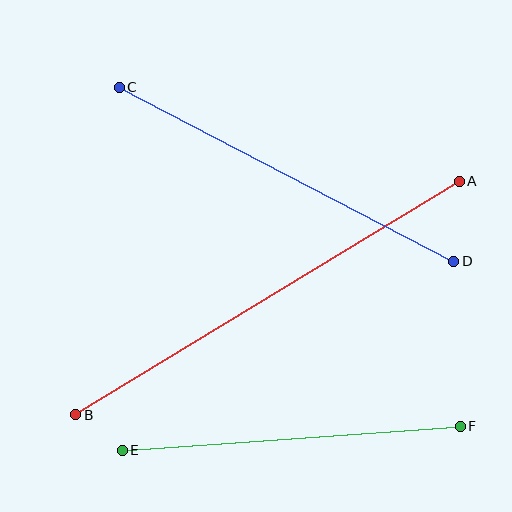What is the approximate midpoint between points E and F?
The midpoint is at approximately (291, 438) pixels.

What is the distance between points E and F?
The distance is approximately 338 pixels.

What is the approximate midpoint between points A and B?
The midpoint is at approximately (267, 298) pixels.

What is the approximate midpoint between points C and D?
The midpoint is at approximately (286, 174) pixels.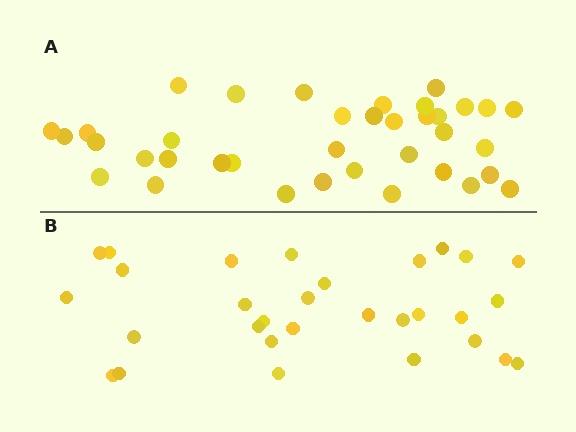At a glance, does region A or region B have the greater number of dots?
Region A (the top region) has more dots.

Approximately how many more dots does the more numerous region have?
Region A has roughly 8 or so more dots than region B.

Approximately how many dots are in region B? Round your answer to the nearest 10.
About 30 dots.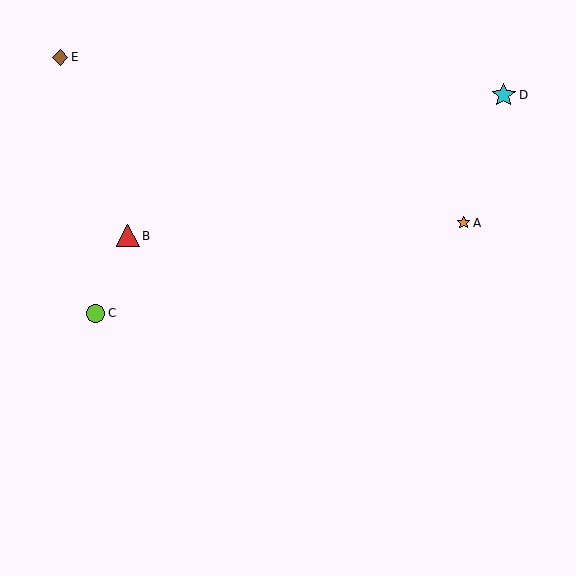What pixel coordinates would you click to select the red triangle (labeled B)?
Click at (128, 236) to select the red triangle B.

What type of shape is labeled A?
Shape A is an orange star.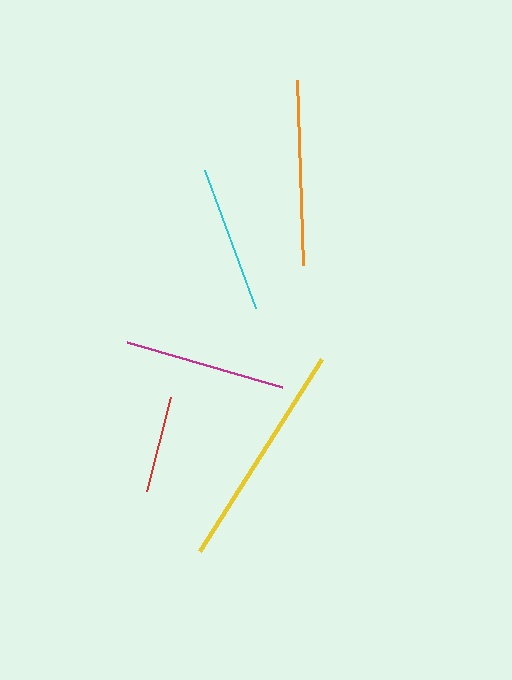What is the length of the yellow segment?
The yellow segment is approximately 227 pixels long.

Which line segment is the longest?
The yellow line is the longest at approximately 227 pixels.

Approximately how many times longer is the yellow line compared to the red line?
The yellow line is approximately 2.3 times the length of the red line.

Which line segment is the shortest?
The red line is the shortest at approximately 97 pixels.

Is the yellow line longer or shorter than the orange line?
The yellow line is longer than the orange line.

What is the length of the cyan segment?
The cyan segment is approximately 147 pixels long.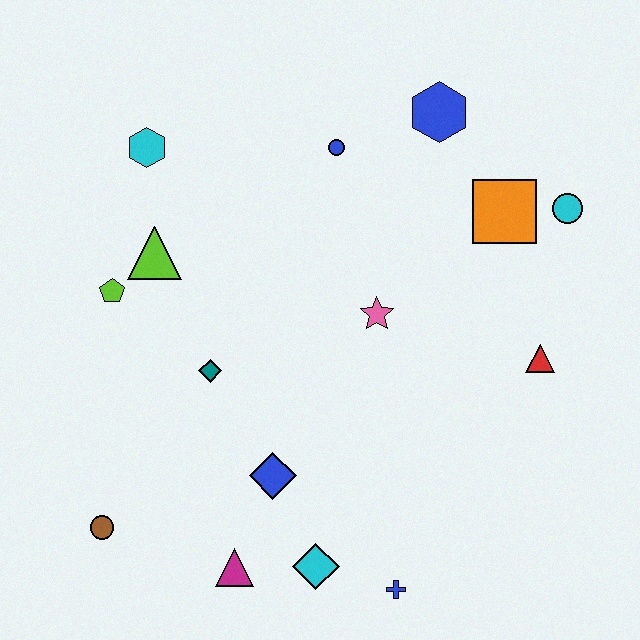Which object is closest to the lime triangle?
The lime pentagon is closest to the lime triangle.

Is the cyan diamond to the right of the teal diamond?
Yes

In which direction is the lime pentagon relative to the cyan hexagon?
The lime pentagon is below the cyan hexagon.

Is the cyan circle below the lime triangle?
No